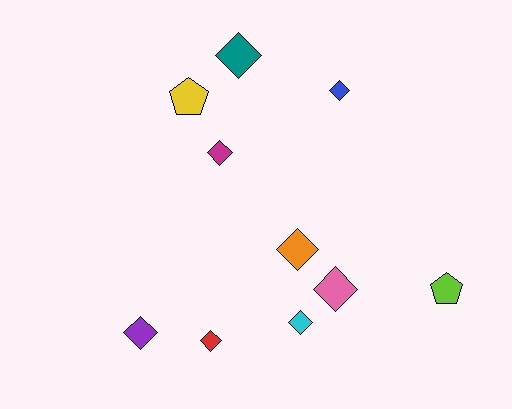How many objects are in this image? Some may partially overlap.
There are 10 objects.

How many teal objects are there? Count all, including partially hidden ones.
There is 1 teal object.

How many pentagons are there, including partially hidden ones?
There are 2 pentagons.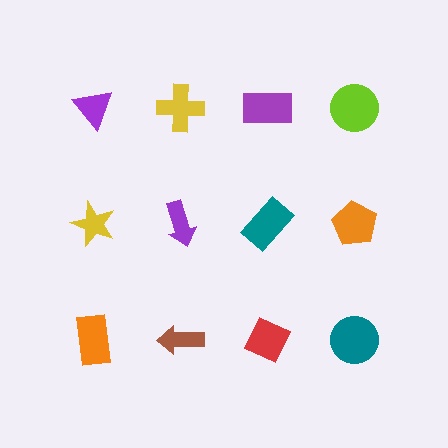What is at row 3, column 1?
An orange rectangle.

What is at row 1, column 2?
A yellow cross.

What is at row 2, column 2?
A purple arrow.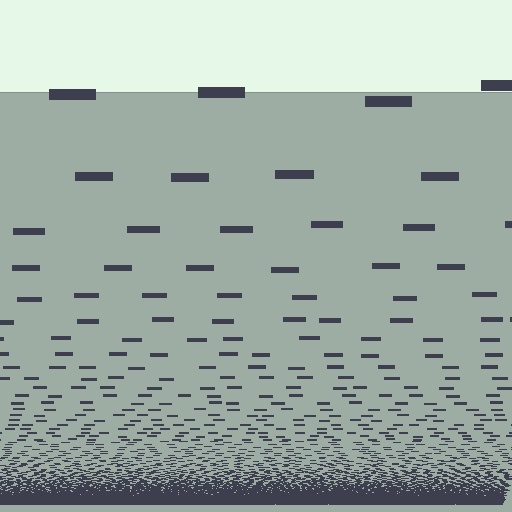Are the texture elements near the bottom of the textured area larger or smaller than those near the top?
Smaller. The gradient is inverted — elements near the bottom are smaller and denser.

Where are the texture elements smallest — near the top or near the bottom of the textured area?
Near the bottom.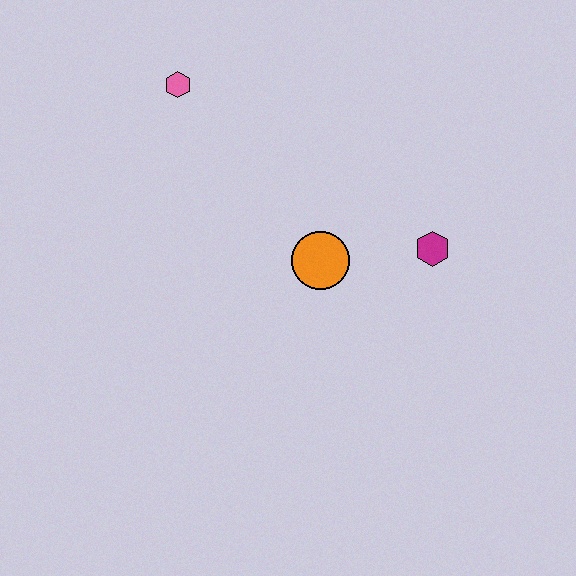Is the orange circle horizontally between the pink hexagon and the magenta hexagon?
Yes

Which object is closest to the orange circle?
The magenta hexagon is closest to the orange circle.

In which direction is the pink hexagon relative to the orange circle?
The pink hexagon is above the orange circle.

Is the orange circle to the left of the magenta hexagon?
Yes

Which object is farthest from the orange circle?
The pink hexagon is farthest from the orange circle.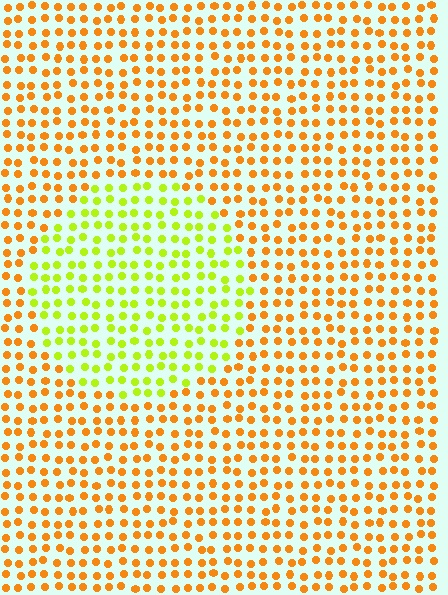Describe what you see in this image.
The image is filled with small orange elements in a uniform arrangement. A circle-shaped region is visible where the elements are tinted to a slightly different hue, forming a subtle color boundary.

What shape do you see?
I see a circle.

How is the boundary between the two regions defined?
The boundary is defined purely by a slight shift in hue (about 47 degrees). Spacing, size, and orientation are identical on both sides.